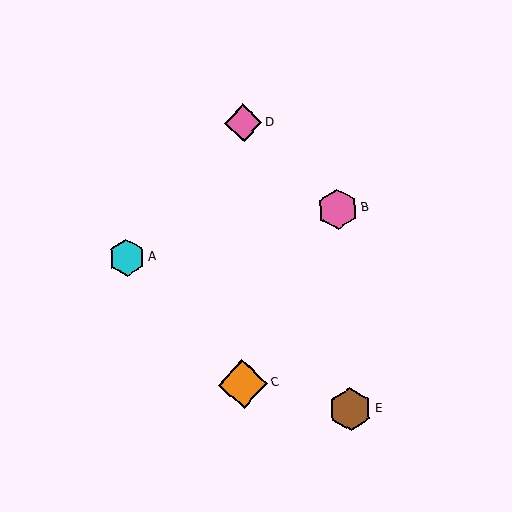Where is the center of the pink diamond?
The center of the pink diamond is at (243, 123).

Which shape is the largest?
The orange diamond (labeled C) is the largest.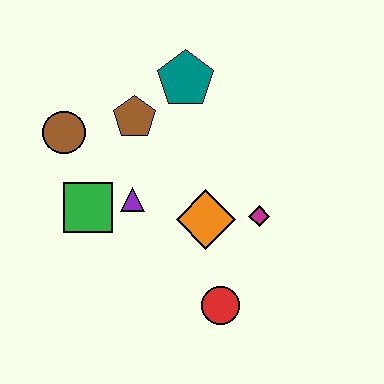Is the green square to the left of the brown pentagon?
Yes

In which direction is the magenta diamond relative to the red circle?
The magenta diamond is above the red circle.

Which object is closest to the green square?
The purple triangle is closest to the green square.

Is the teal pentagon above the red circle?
Yes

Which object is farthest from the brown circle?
The red circle is farthest from the brown circle.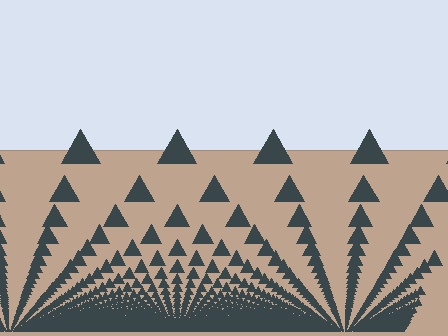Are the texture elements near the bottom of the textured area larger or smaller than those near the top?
Smaller. The gradient is inverted — elements near the bottom are smaller and denser.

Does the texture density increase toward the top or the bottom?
Density increases toward the bottom.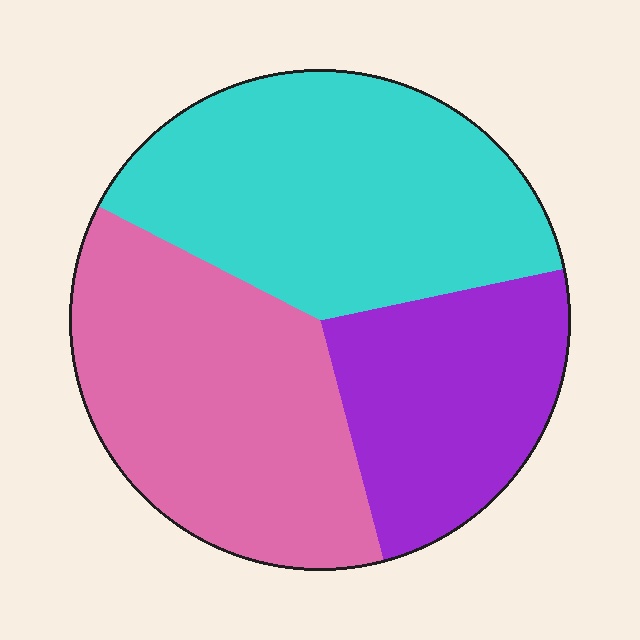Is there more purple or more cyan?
Cyan.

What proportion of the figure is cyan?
Cyan takes up between a quarter and a half of the figure.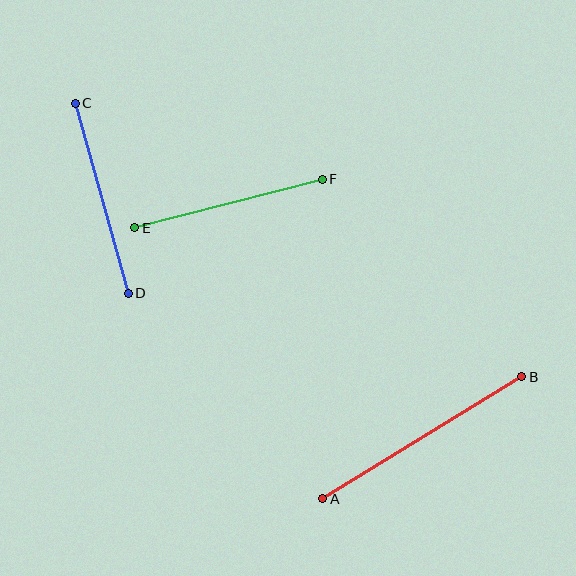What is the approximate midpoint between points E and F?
The midpoint is at approximately (229, 204) pixels.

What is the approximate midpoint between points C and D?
The midpoint is at approximately (102, 198) pixels.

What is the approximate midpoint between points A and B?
The midpoint is at approximately (422, 438) pixels.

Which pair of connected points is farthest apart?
Points A and B are farthest apart.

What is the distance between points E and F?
The distance is approximately 194 pixels.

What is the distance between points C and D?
The distance is approximately 197 pixels.